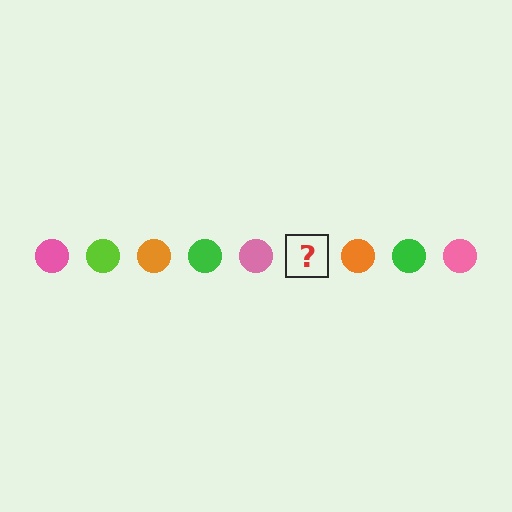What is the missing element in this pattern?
The missing element is a lime circle.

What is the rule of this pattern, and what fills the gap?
The rule is that the pattern cycles through pink, lime, orange, green circles. The gap should be filled with a lime circle.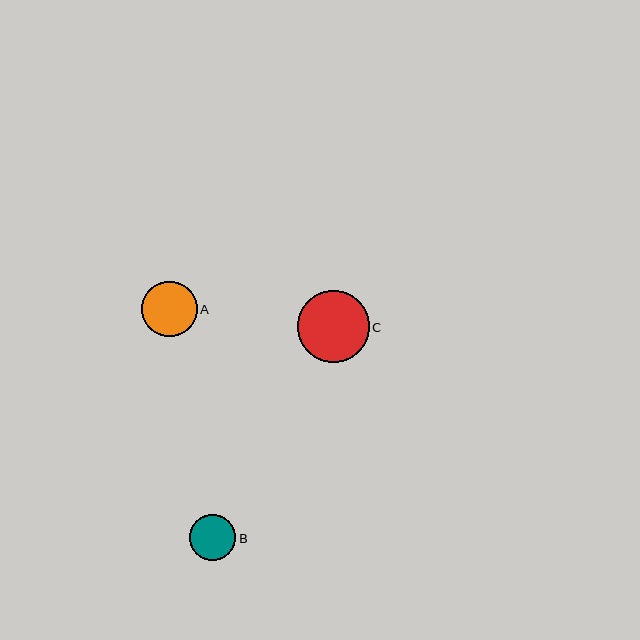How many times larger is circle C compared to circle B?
Circle C is approximately 1.5 times the size of circle B.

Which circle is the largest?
Circle C is the largest with a size of approximately 71 pixels.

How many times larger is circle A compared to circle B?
Circle A is approximately 1.2 times the size of circle B.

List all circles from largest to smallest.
From largest to smallest: C, A, B.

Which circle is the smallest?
Circle B is the smallest with a size of approximately 46 pixels.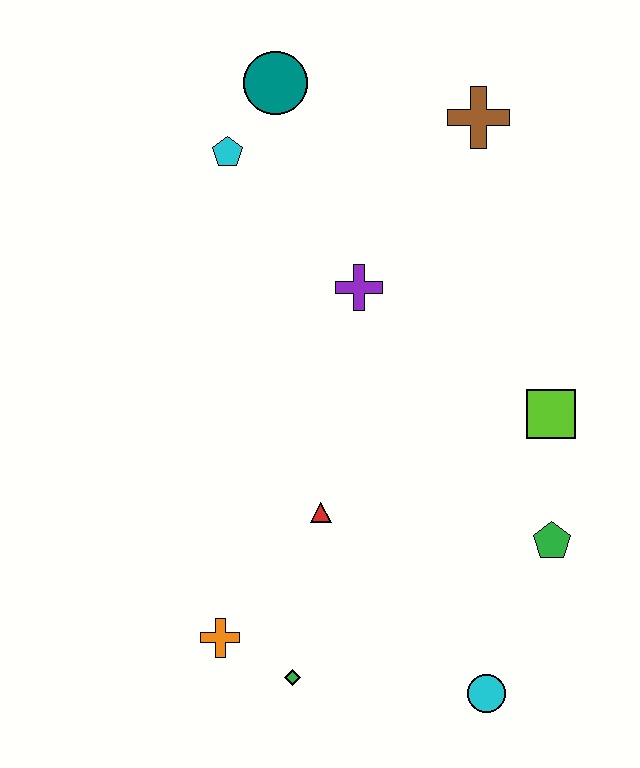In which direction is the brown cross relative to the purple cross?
The brown cross is above the purple cross.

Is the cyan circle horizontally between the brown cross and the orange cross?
No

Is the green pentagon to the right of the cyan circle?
Yes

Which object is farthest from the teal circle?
The cyan circle is farthest from the teal circle.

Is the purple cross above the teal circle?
No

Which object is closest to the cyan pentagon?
The teal circle is closest to the cyan pentagon.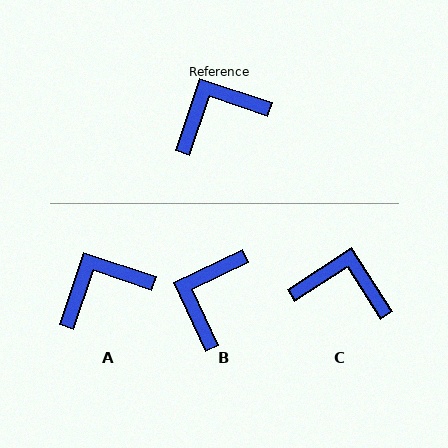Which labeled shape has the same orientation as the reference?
A.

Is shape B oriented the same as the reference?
No, it is off by about 44 degrees.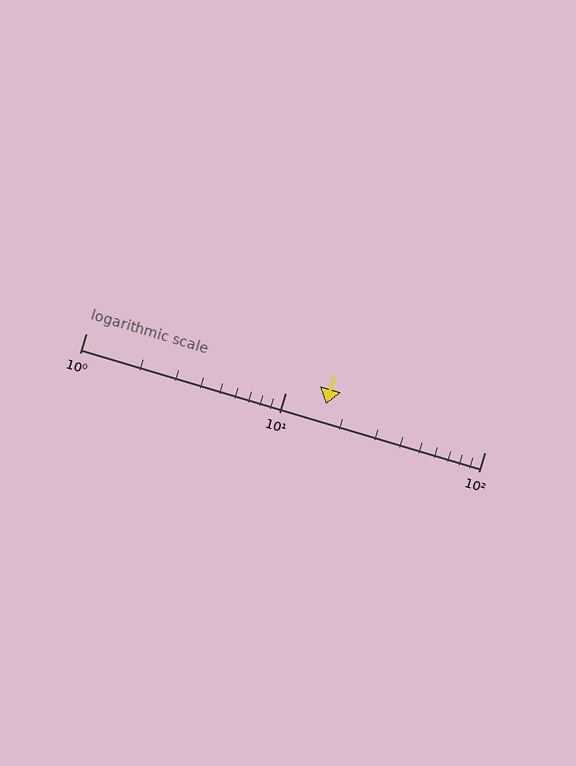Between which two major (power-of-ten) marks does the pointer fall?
The pointer is between 10 and 100.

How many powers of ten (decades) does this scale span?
The scale spans 2 decades, from 1 to 100.